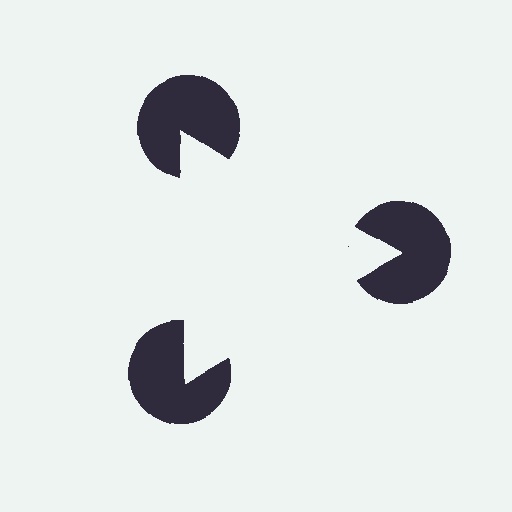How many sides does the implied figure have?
3 sides.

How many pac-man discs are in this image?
There are 3 — one at each vertex of the illusory triangle.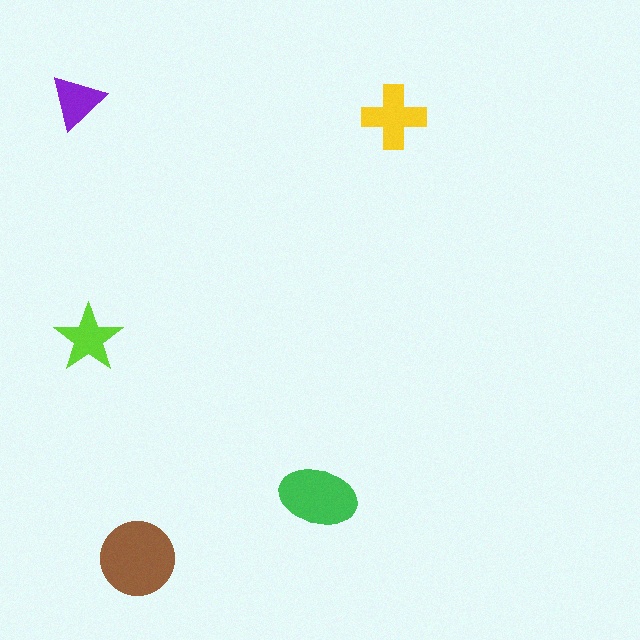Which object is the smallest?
The purple triangle.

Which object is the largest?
The brown circle.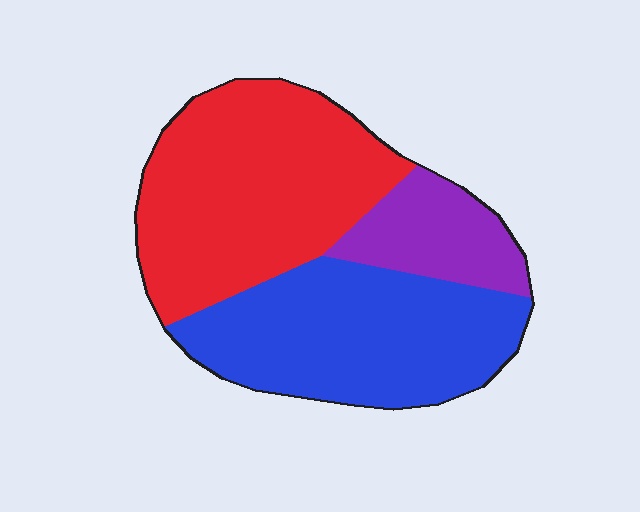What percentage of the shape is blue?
Blue takes up about two fifths (2/5) of the shape.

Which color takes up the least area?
Purple, at roughly 15%.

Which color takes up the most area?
Red, at roughly 45%.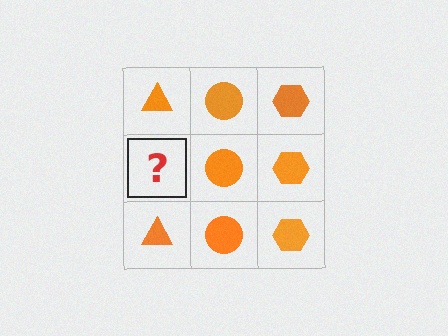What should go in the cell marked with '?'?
The missing cell should contain an orange triangle.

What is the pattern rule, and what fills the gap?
The rule is that each column has a consistent shape. The gap should be filled with an orange triangle.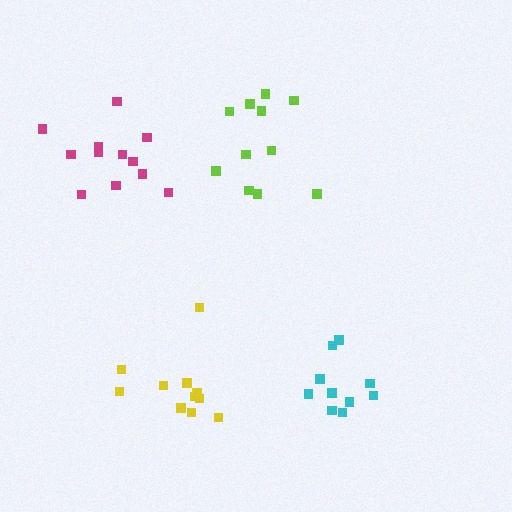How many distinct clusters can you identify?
There are 4 distinct clusters.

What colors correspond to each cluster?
The clusters are colored: lime, cyan, yellow, magenta.